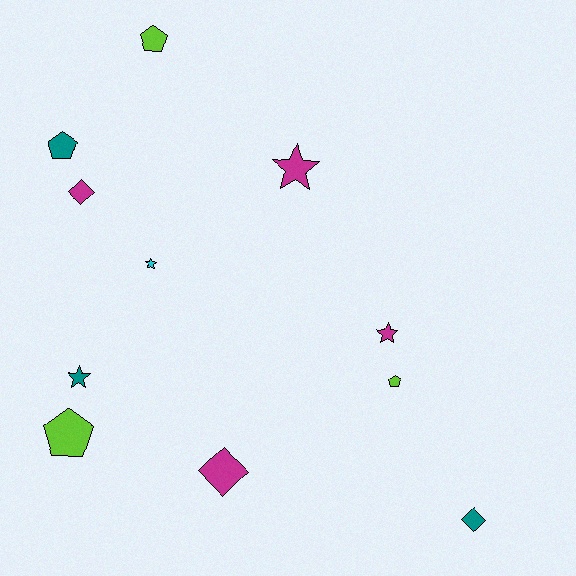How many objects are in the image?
There are 11 objects.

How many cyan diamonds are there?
There are no cyan diamonds.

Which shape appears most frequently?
Pentagon, with 4 objects.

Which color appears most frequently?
Magenta, with 4 objects.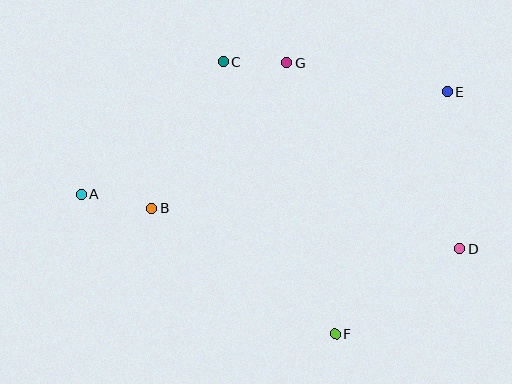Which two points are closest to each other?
Points C and G are closest to each other.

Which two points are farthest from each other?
Points A and D are farthest from each other.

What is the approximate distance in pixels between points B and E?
The distance between B and E is approximately 317 pixels.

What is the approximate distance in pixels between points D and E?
The distance between D and E is approximately 157 pixels.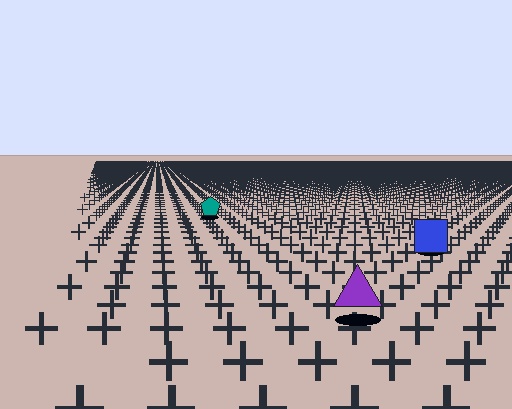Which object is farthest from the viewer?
The teal pentagon is farthest from the viewer. It appears smaller and the ground texture around it is denser.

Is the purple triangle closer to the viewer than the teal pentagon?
Yes. The purple triangle is closer — you can tell from the texture gradient: the ground texture is coarser near it.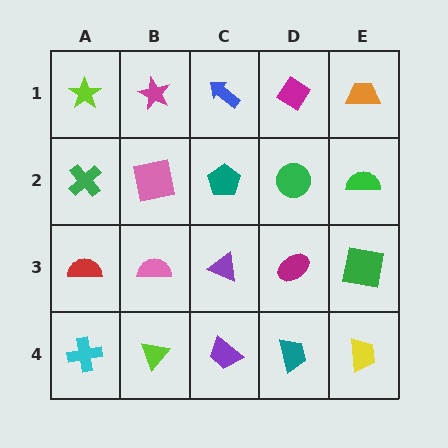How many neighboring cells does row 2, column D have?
4.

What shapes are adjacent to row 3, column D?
A green circle (row 2, column D), a teal trapezoid (row 4, column D), a purple triangle (row 3, column C), a green square (row 3, column E).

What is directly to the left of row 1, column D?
A blue arrow.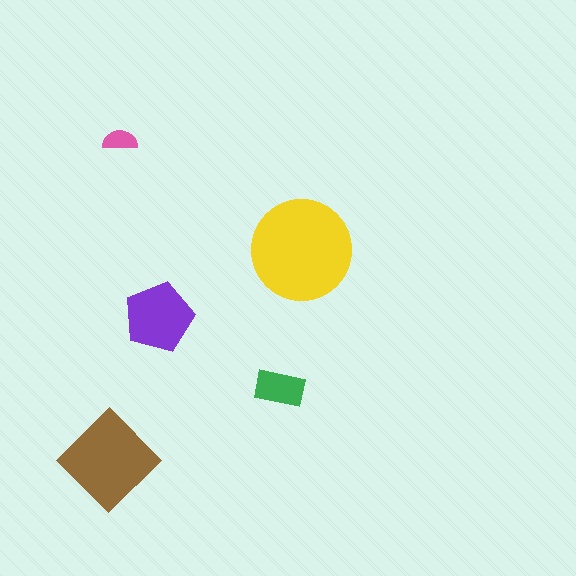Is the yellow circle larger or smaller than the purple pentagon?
Larger.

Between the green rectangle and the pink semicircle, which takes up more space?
The green rectangle.